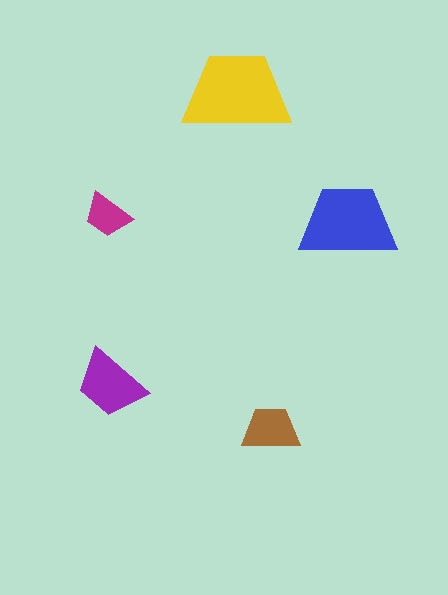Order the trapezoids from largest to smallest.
the yellow one, the blue one, the purple one, the brown one, the magenta one.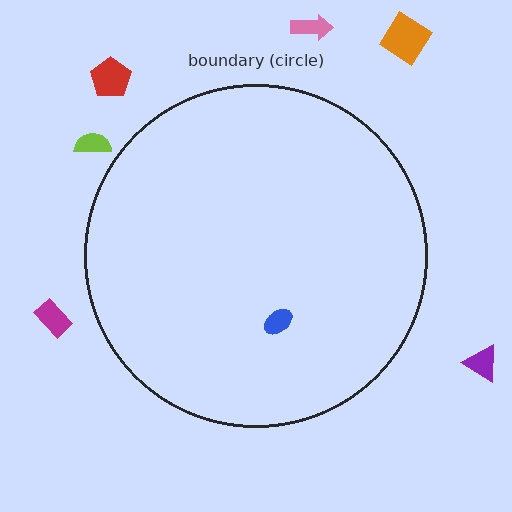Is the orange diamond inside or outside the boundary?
Outside.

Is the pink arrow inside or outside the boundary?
Outside.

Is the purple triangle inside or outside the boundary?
Outside.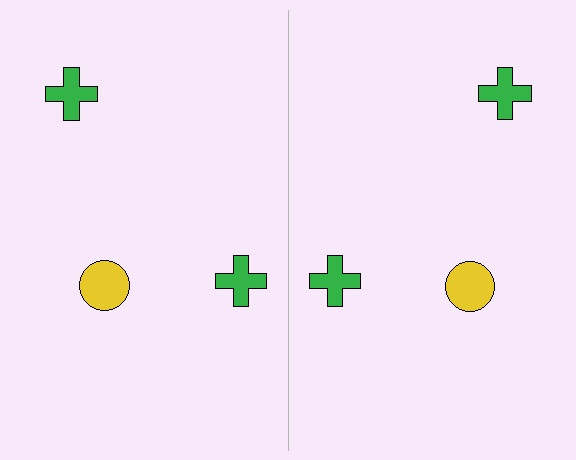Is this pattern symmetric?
Yes, this pattern has bilateral (reflection) symmetry.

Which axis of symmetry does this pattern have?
The pattern has a vertical axis of symmetry running through the center of the image.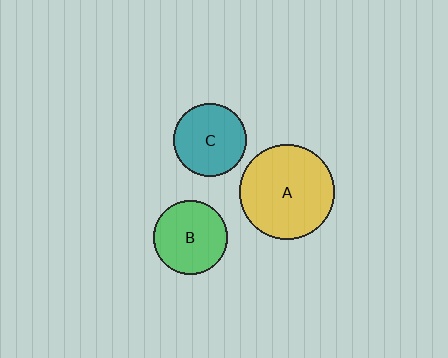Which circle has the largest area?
Circle A (yellow).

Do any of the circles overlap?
No, none of the circles overlap.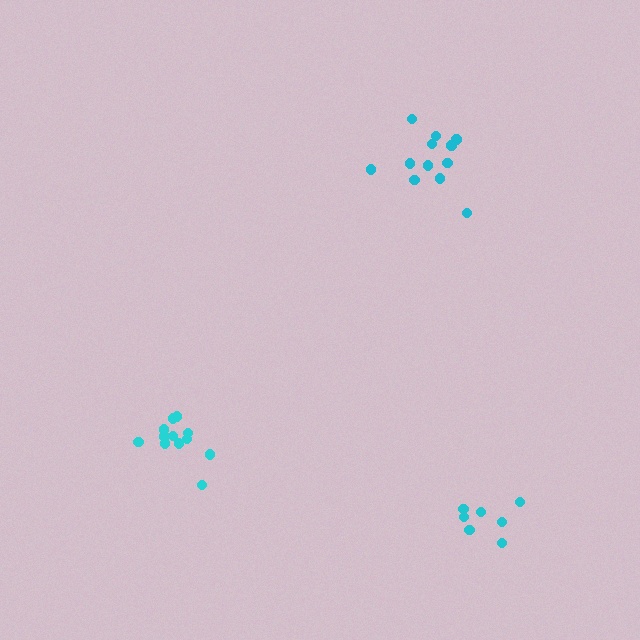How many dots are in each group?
Group 1: 12 dots, Group 2: 7 dots, Group 3: 12 dots (31 total).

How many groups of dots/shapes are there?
There are 3 groups.